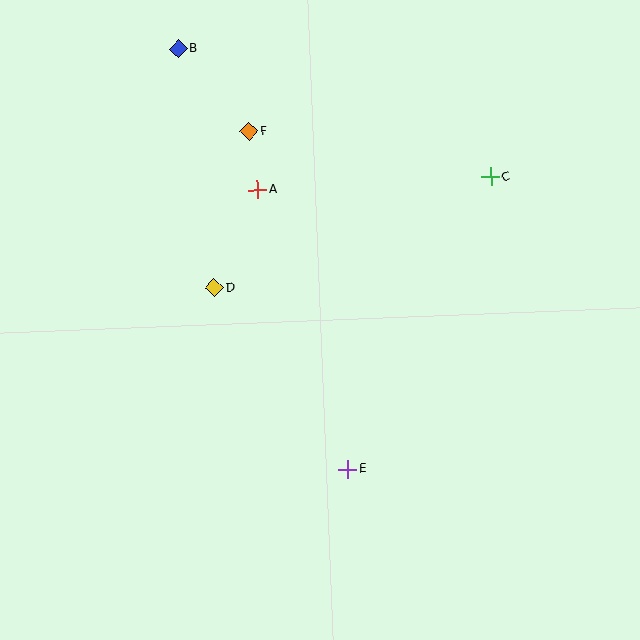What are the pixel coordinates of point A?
Point A is at (257, 190).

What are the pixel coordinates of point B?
Point B is at (179, 49).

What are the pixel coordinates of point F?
Point F is at (249, 132).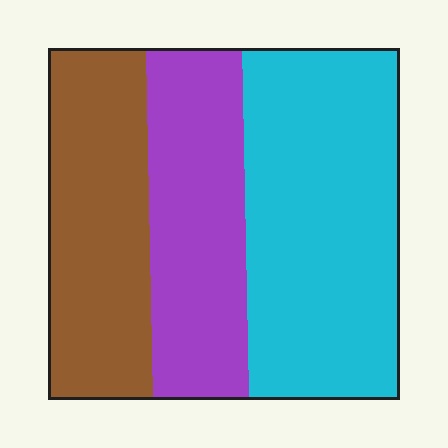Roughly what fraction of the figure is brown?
Brown covers roughly 30% of the figure.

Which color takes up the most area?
Cyan, at roughly 45%.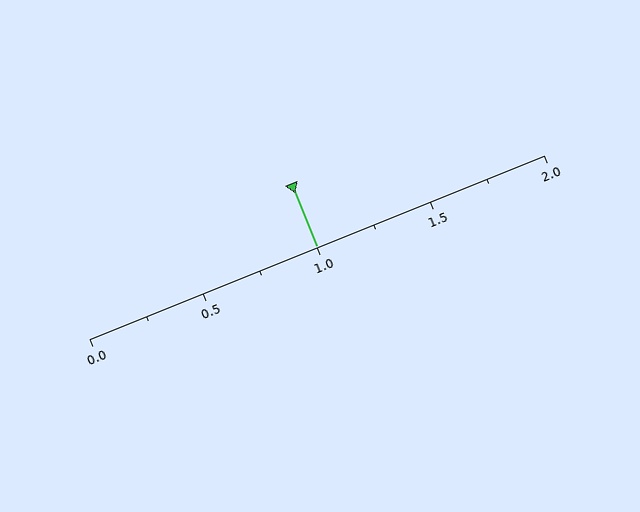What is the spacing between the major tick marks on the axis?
The major ticks are spaced 0.5 apart.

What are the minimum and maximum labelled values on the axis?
The axis runs from 0.0 to 2.0.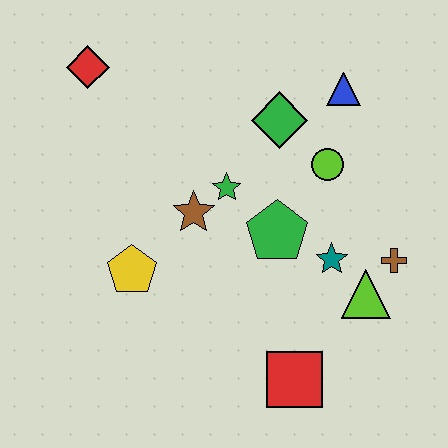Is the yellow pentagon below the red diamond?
Yes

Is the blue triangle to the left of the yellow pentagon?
No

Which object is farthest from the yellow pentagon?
The blue triangle is farthest from the yellow pentagon.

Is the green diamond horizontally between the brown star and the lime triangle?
Yes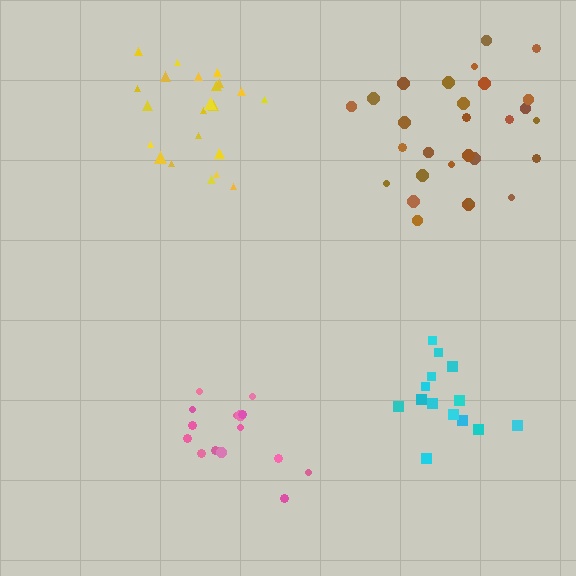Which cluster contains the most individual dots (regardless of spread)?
Brown (28).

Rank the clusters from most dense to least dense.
cyan, yellow, pink, brown.